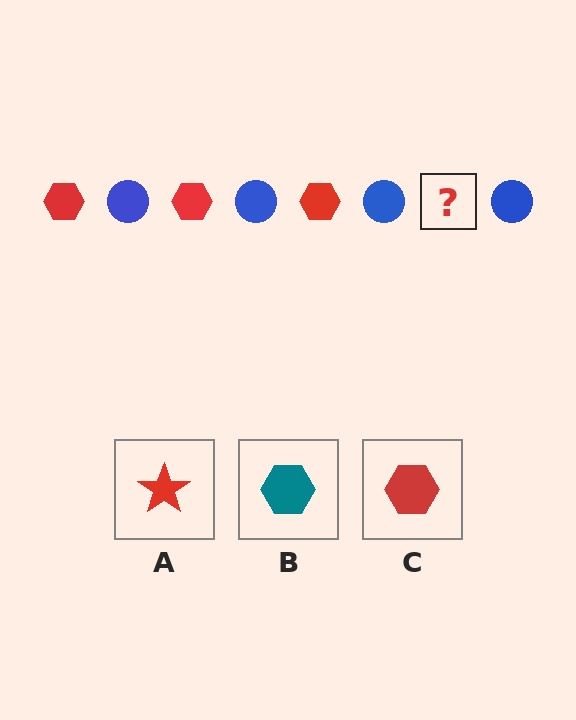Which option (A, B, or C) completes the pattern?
C.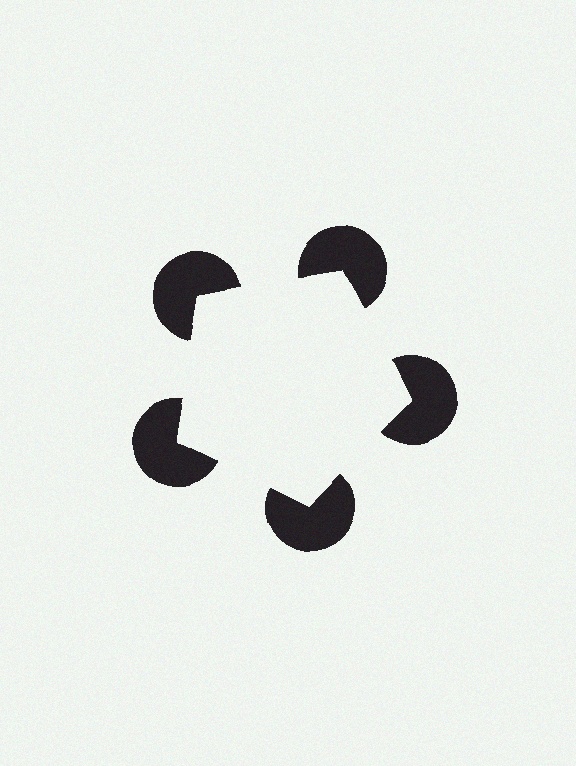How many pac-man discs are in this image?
There are 5 — one at each vertex of the illusory pentagon.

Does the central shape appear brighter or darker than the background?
It typically appears slightly brighter than the background, even though no actual brightness change is drawn.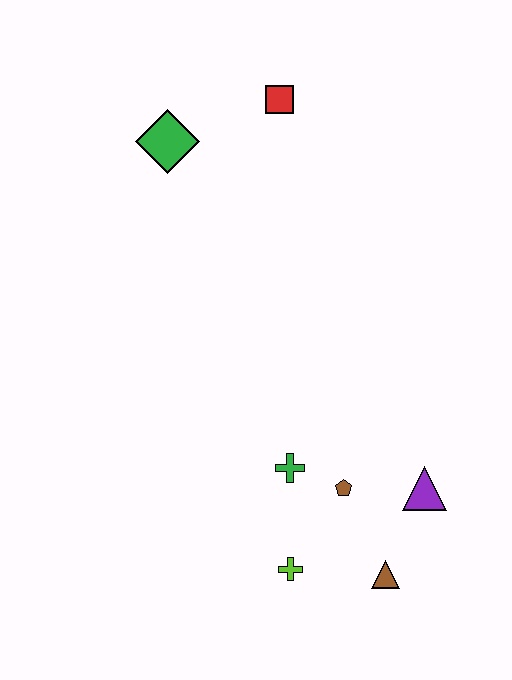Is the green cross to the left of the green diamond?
No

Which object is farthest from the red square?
The brown triangle is farthest from the red square.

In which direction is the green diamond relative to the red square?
The green diamond is to the left of the red square.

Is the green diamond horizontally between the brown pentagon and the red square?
No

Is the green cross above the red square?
No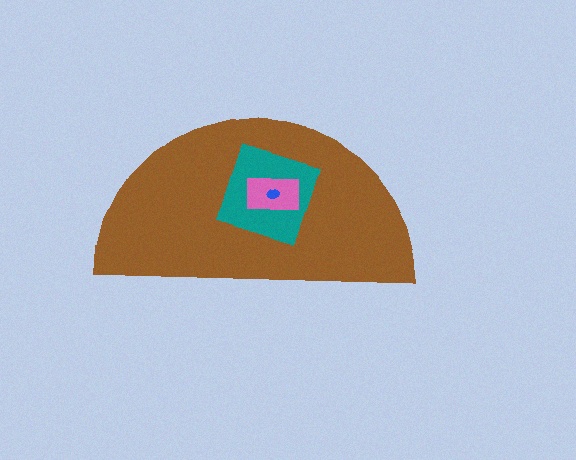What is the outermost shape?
The brown semicircle.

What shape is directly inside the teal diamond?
The pink rectangle.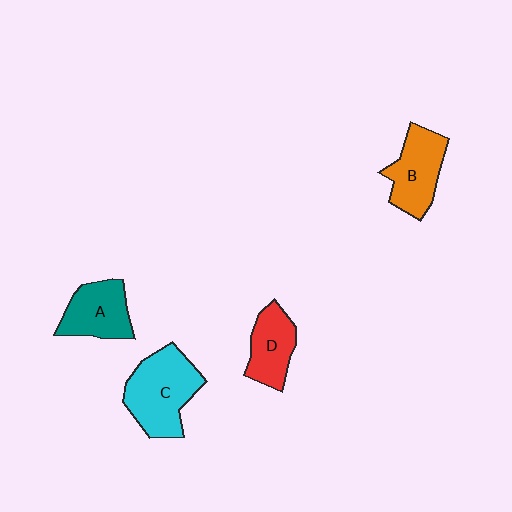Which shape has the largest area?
Shape C (cyan).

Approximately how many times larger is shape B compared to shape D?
Approximately 1.2 times.